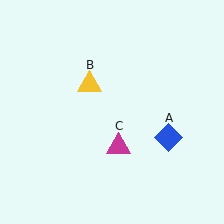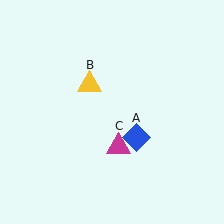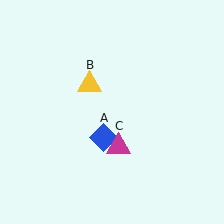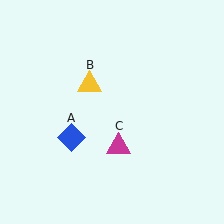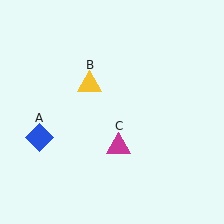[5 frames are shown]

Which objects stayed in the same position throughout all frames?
Yellow triangle (object B) and magenta triangle (object C) remained stationary.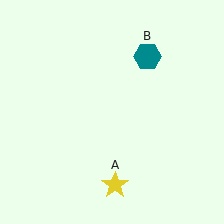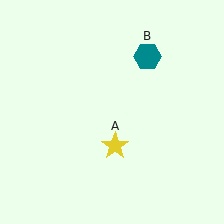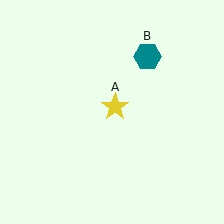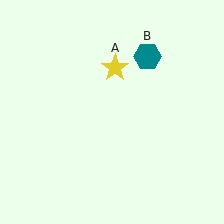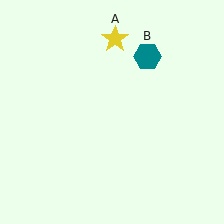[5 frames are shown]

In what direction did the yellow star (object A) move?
The yellow star (object A) moved up.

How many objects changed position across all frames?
1 object changed position: yellow star (object A).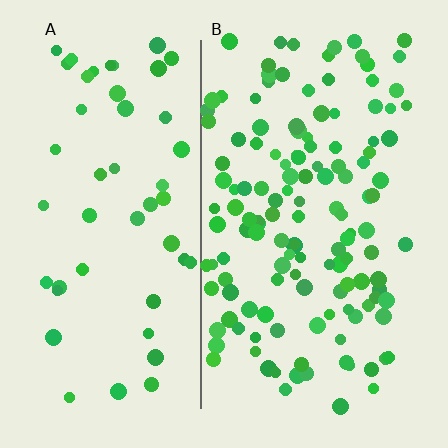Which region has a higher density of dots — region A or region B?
B (the right).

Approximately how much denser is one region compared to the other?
Approximately 2.7× — region B over region A.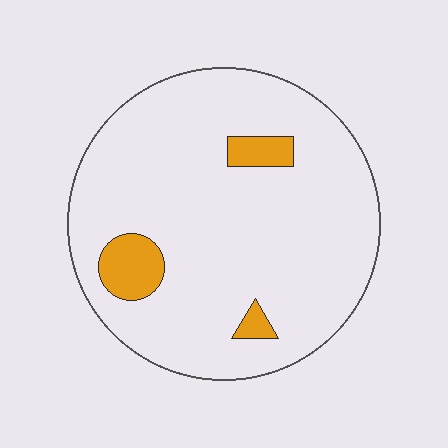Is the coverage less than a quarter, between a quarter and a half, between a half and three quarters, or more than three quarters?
Less than a quarter.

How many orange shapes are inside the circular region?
3.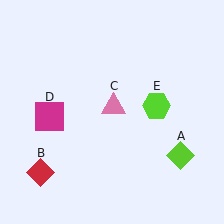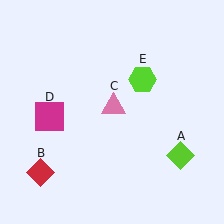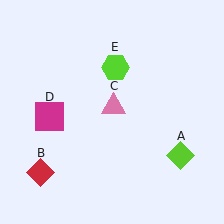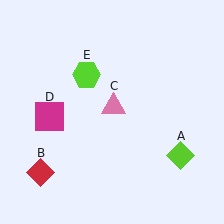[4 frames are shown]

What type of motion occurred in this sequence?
The lime hexagon (object E) rotated counterclockwise around the center of the scene.